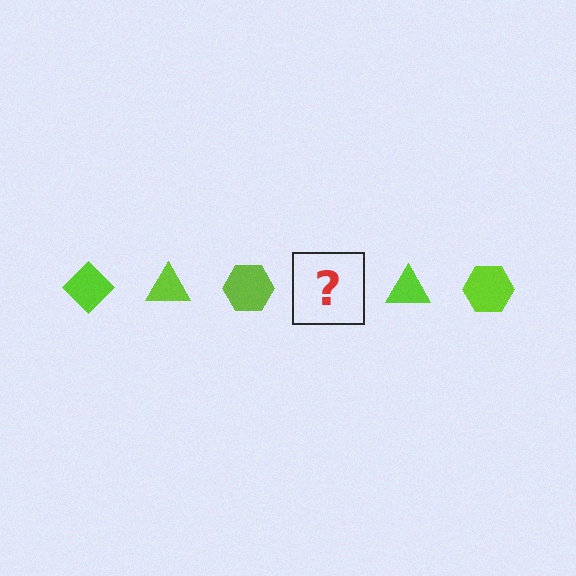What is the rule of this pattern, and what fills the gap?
The rule is that the pattern cycles through diamond, triangle, hexagon shapes in lime. The gap should be filled with a lime diamond.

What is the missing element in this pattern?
The missing element is a lime diamond.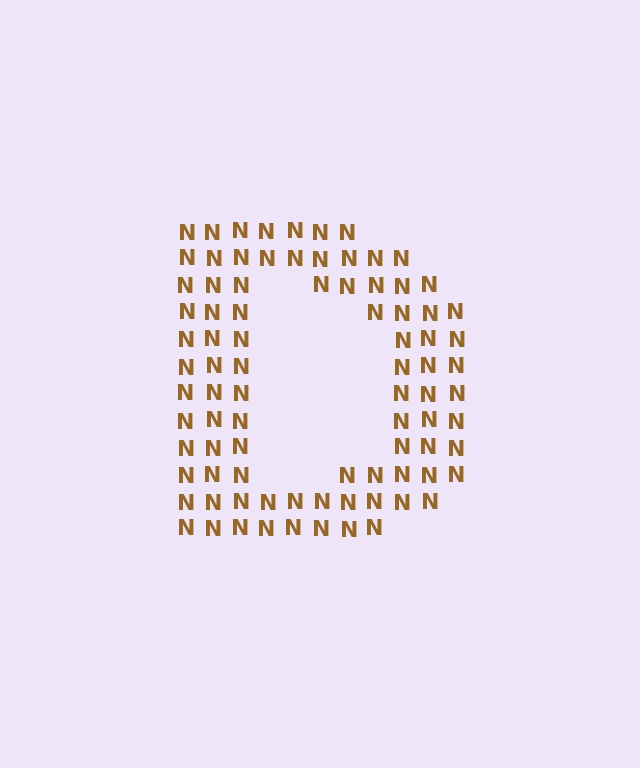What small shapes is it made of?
It is made of small letter N's.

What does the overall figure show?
The overall figure shows the letter D.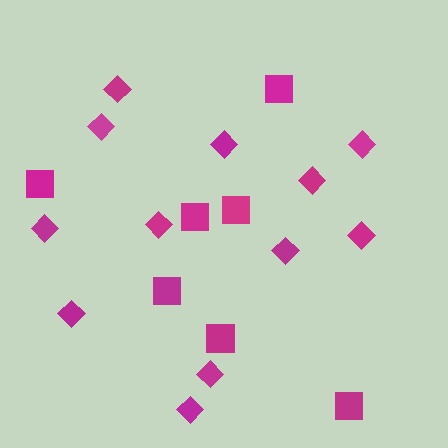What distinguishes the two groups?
There are 2 groups: one group of squares (7) and one group of diamonds (12).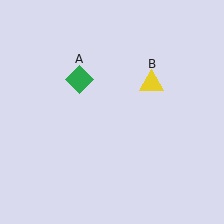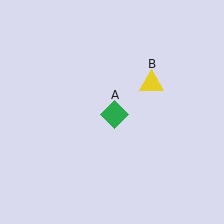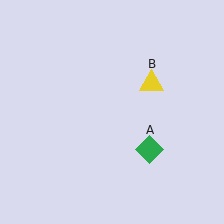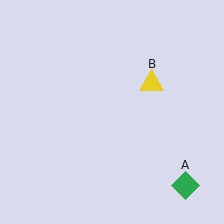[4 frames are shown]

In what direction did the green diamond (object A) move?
The green diamond (object A) moved down and to the right.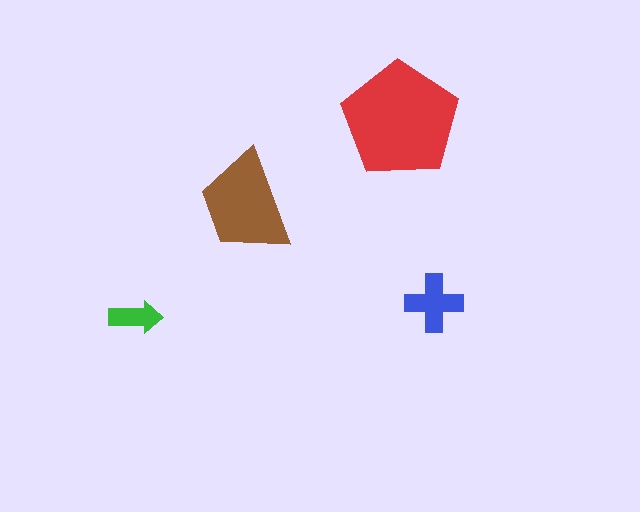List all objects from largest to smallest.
The red pentagon, the brown trapezoid, the blue cross, the green arrow.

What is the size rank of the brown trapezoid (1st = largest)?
2nd.